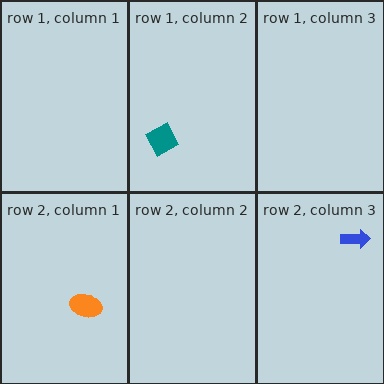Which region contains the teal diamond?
The row 1, column 2 region.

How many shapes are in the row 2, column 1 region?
1.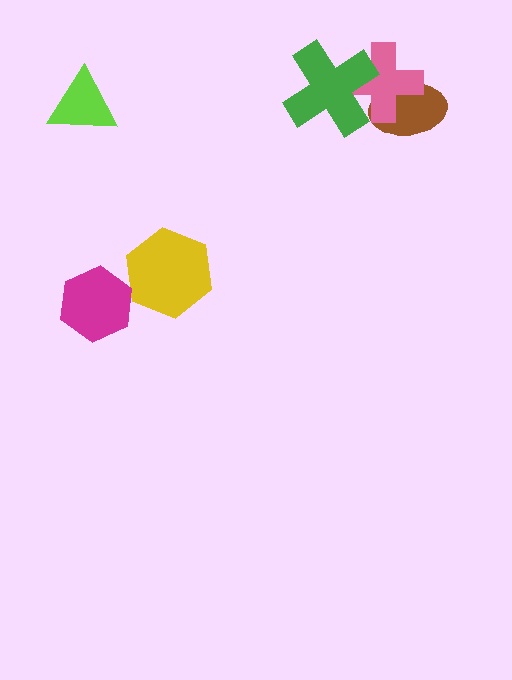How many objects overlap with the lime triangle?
0 objects overlap with the lime triangle.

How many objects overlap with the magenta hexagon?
0 objects overlap with the magenta hexagon.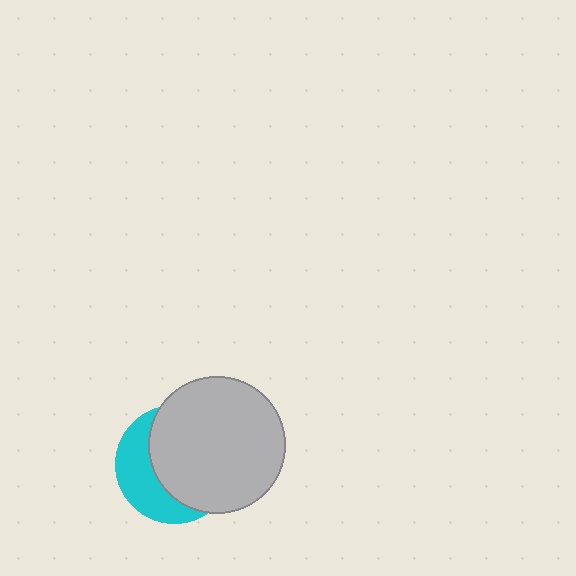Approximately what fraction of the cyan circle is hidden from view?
Roughly 63% of the cyan circle is hidden behind the light gray circle.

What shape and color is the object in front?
The object in front is a light gray circle.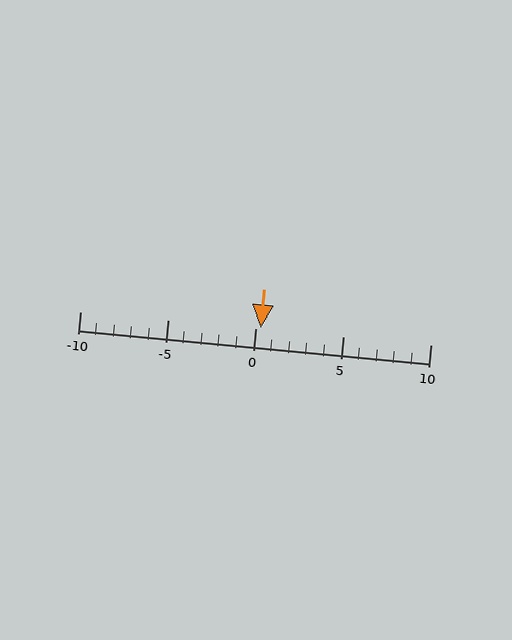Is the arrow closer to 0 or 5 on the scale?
The arrow is closer to 0.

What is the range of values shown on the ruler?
The ruler shows values from -10 to 10.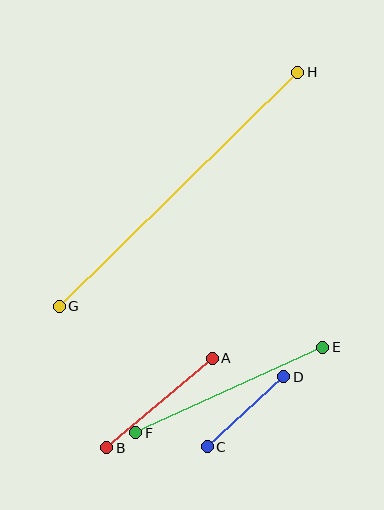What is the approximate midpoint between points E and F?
The midpoint is at approximately (229, 390) pixels.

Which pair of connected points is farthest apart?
Points G and H are farthest apart.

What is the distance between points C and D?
The distance is approximately 104 pixels.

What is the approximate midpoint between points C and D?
The midpoint is at approximately (245, 412) pixels.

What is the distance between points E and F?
The distance is approximately 206 pixels.